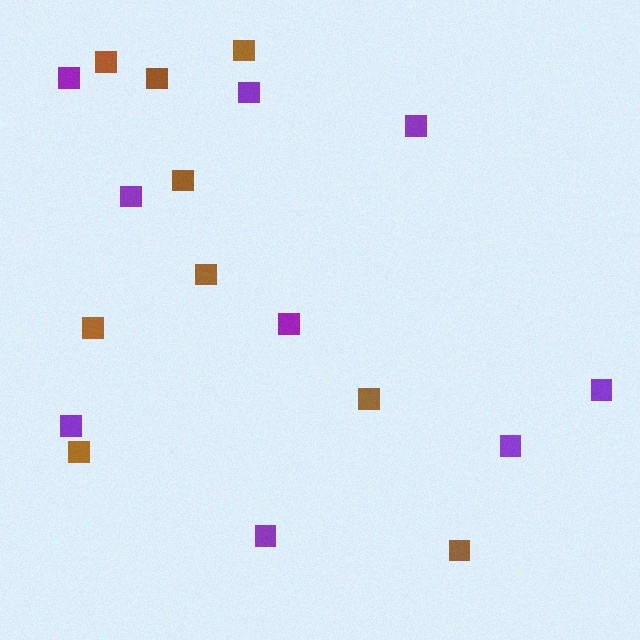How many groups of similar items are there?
There are 2 groups: one group of brown squares (9) and one group of purple squares (9).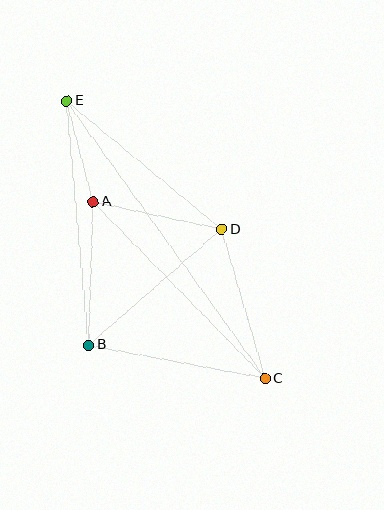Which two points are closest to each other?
Points A and E are closest to each other.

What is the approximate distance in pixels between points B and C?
The distance between B and C is approximately 180 pixels.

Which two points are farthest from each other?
Points C and E are farthest from each other.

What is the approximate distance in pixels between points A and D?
The distance between A and D is approximately 131 pixels.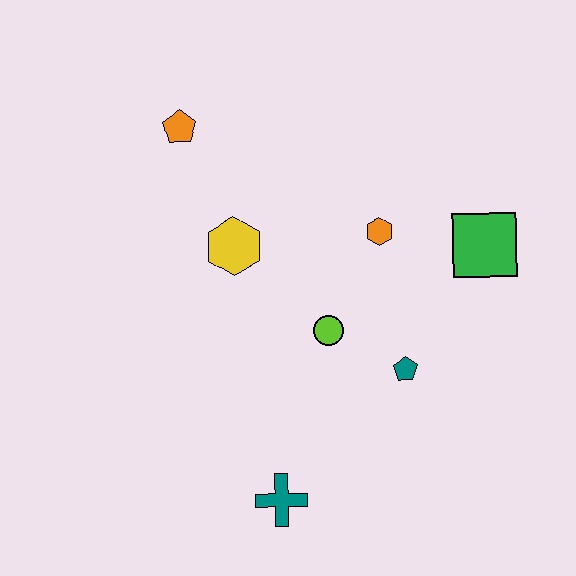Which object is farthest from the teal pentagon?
The orange pentagon is farthest from the teal pentagon.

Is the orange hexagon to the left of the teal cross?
No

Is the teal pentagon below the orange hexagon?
Yes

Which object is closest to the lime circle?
The teal pentagon is closest to the lime circle.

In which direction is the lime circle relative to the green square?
The lime circle is to the left of the green square.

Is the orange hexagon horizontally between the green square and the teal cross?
Yes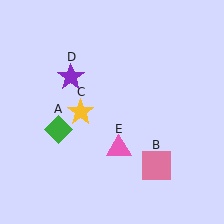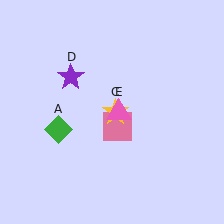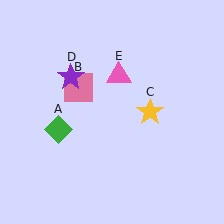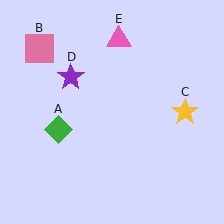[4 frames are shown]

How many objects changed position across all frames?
3 objects changed position: pink square (object B), yellow star (object C), pink triangle (object E).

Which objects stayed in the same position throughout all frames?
Green diamond (object A) and purple star (object D) remained stationary.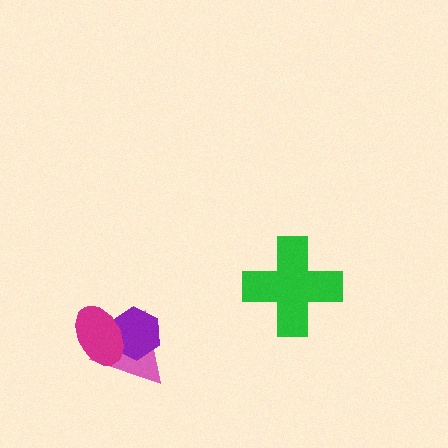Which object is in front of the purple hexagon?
The magenta ellipse is in front of the purple hexagon.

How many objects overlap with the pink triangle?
2 objects overlap with the pink triangle.